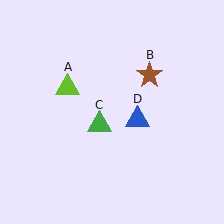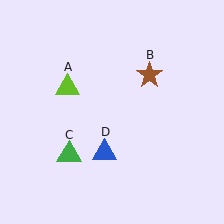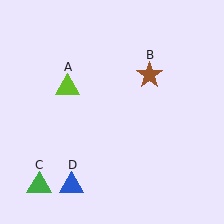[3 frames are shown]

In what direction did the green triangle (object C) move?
The green triangle (object C) moved down and to the left.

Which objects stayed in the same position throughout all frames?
Lime triangle (object A) and brown star (object B) remained stationary.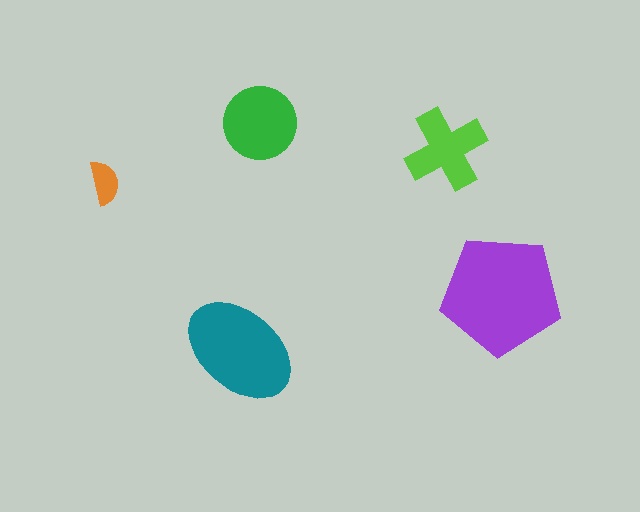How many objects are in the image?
There are 5 objects in the image.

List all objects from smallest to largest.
The orange semicircle, the lime cross, the green circle, the teal ellipse, the purple pentagon.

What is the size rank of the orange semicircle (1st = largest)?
5th.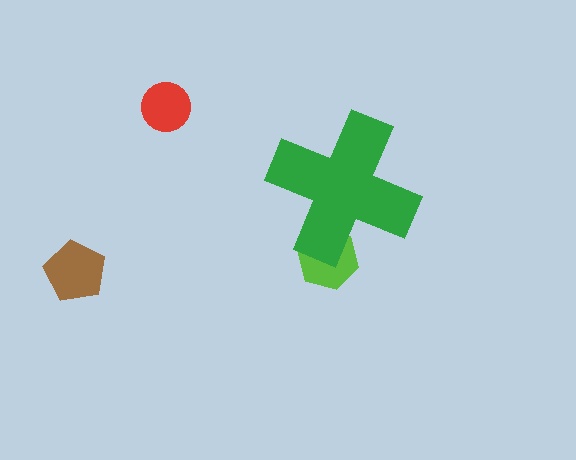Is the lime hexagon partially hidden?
Yes, the lime hexagon is partially hidden behind the green cross.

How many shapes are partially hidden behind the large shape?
1 shape is partially hidden.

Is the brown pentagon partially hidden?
No, the brown pentagon is fully visible.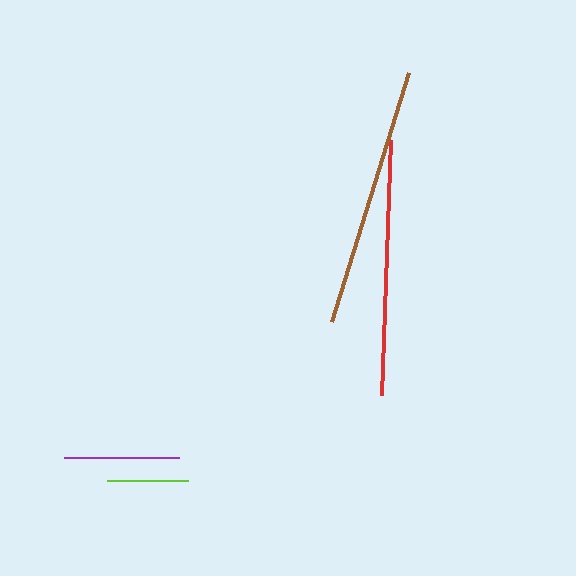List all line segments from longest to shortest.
From longest to shortest: brown, red, purple, lime.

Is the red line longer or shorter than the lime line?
The red line is longer than the lime line.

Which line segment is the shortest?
The lime line is the shortest at approximately 81 pixels.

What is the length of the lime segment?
The lime segment is approximately 81 pixels long.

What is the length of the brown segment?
The brown segment is approximately 261 pixels long.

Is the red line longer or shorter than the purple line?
The red line is longer than the purple line.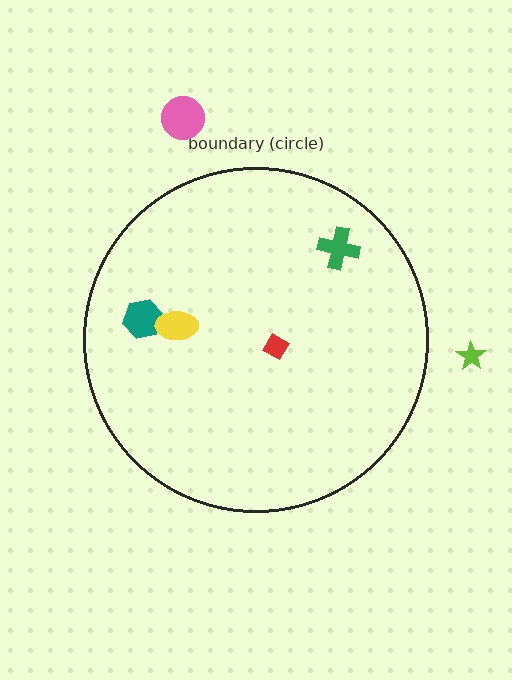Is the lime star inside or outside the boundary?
Outside.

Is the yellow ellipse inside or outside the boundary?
Inside.